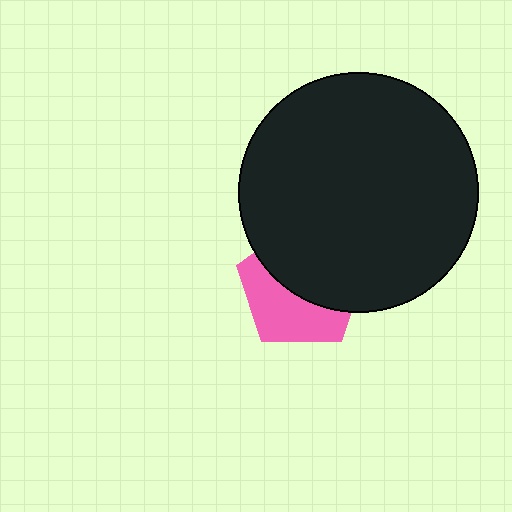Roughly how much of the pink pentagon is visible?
A small part of it is visible (roughly 45%).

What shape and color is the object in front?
The object in front is a black circle.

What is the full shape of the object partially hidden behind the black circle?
The partially hidden object is a pink pentagon.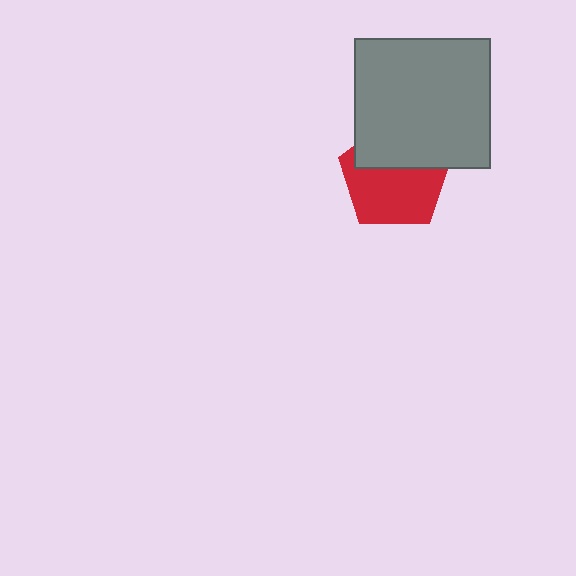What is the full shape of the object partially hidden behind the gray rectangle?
The partially hidden object is a red pentagon.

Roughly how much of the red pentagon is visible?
About half of it is visible (roughly 59%).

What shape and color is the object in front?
The object in front is a gray rectangle.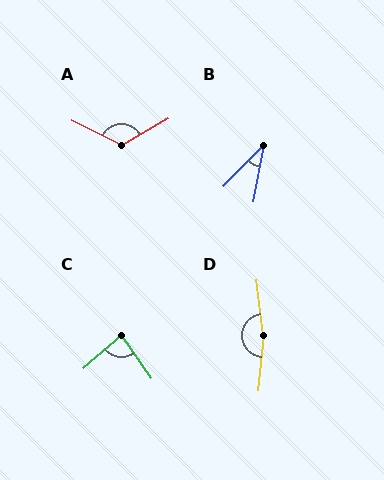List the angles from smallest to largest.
B (35°), C (84°), A (124°), D (168°).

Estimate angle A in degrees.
Approximately 124 degrees.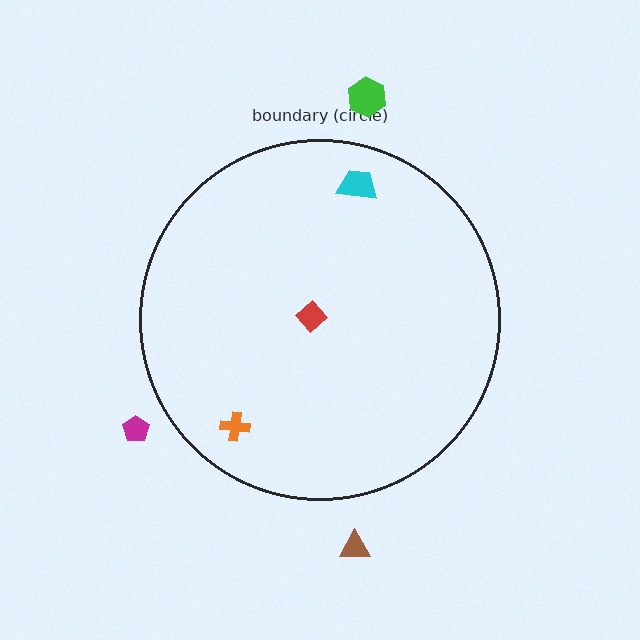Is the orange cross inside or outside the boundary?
Inside.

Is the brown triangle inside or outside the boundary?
Outside.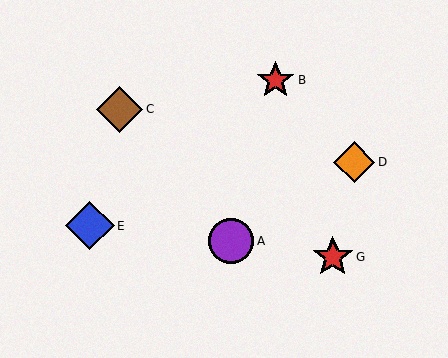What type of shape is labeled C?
Shape C is a brown diamond.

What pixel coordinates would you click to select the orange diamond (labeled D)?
Click at (354, 162) to select the orange diamond D.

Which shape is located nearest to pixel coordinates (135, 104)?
The brown diamond (labeled C) at (120, 109) is nearest to that location.